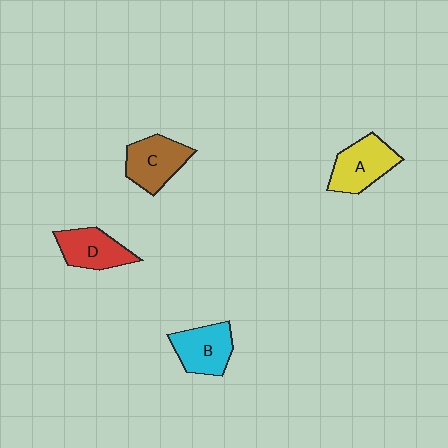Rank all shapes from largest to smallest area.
From largest to smallest: A (yellow), C (brown), B (cyan), D (red).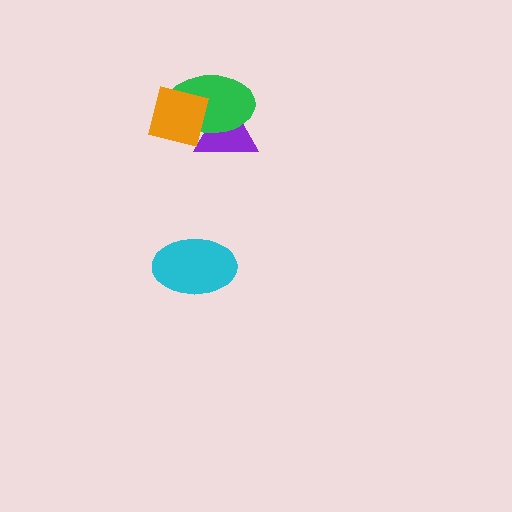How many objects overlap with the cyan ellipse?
0 objects overlap with the cyan ellipse.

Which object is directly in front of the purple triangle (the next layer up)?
The green ellipse is directly in front of the purple triangle.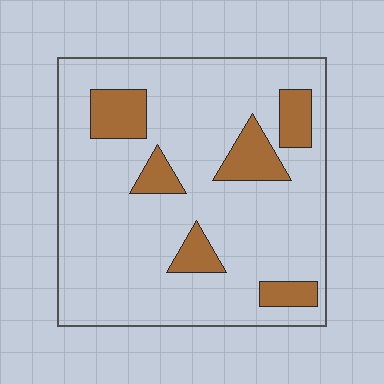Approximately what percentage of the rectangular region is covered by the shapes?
Approximately 15%.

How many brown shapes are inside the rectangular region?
6.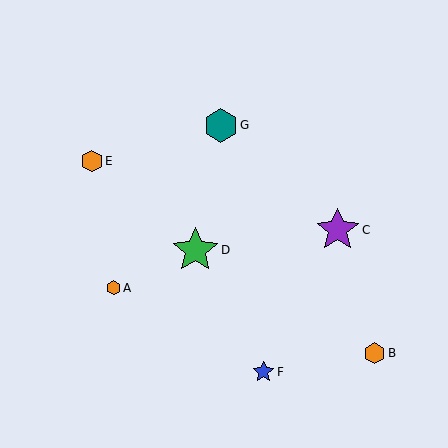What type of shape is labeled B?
Shape B is an orange hexagon.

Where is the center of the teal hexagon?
The center of the teal hexagon is at (221, 125).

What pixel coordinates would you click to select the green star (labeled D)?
Click at (195, 250) to select the green star D.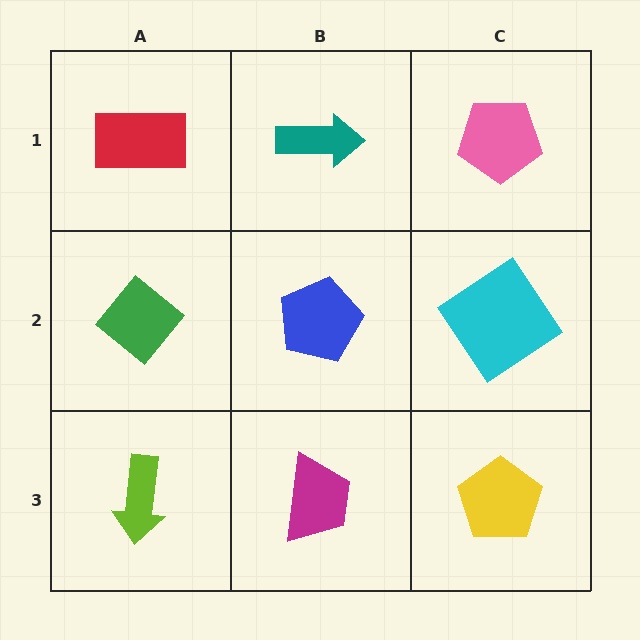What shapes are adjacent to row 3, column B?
A blue pentagon (row 2, column B), a lime arrow (row 3, column A), a yellow pentagon (row 3, column C).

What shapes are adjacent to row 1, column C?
A cyan diamond (row 2, column C), a teal arrow (row 1, column B).